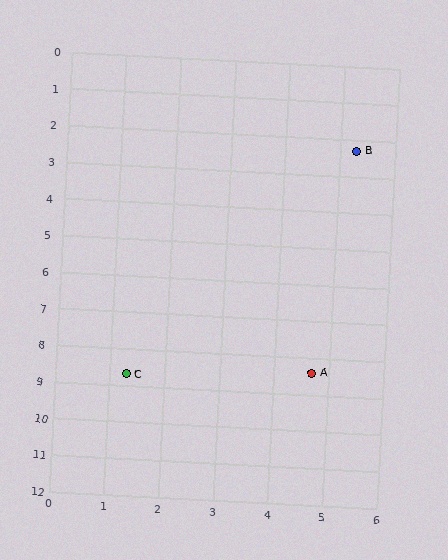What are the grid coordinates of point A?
Point A is at approximately (4.7, 8.4).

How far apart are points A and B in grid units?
Points A and B are about 6.1 grid units apart.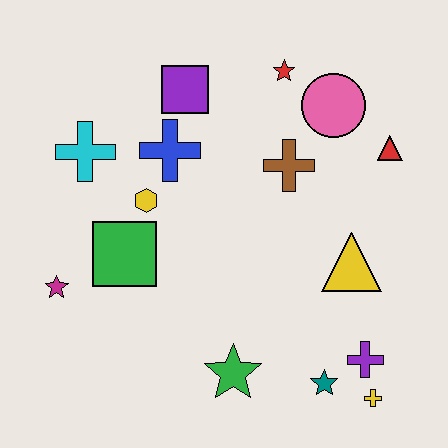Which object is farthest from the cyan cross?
The yellow cross is farthest from the cyan cross.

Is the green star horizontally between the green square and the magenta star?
No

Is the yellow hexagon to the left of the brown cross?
Yes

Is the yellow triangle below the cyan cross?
Yes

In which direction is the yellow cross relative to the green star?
The yellow cross is to the right of the green star.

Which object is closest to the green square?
The yellow hexagon is closest to the green square.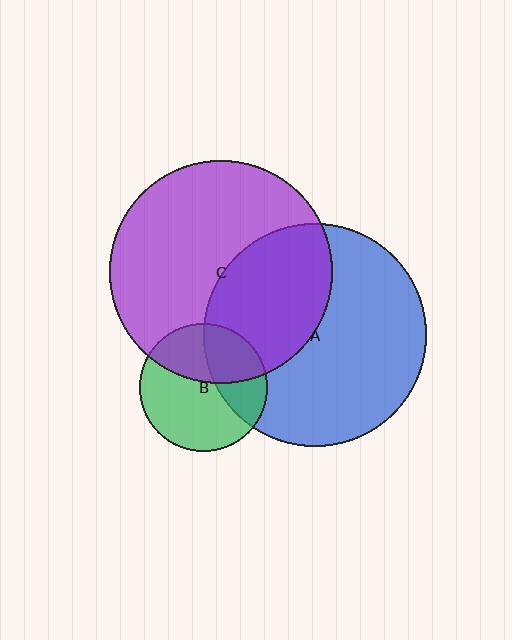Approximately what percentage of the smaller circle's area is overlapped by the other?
Approximately 40%.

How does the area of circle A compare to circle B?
Approximately 3.1 times.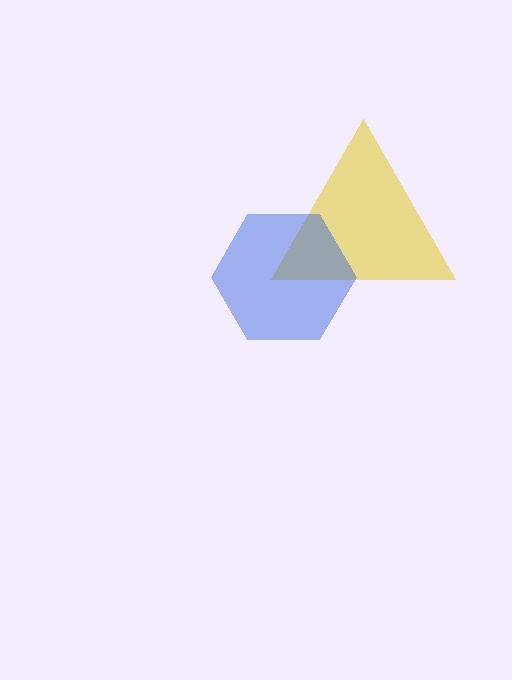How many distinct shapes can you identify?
There are 2 distinct shapes: a yellow triangle, a blue hexagon.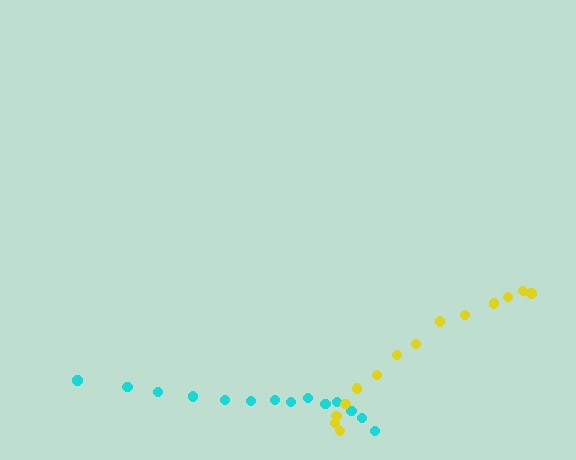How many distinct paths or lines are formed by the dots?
There are 2 distinct paths.